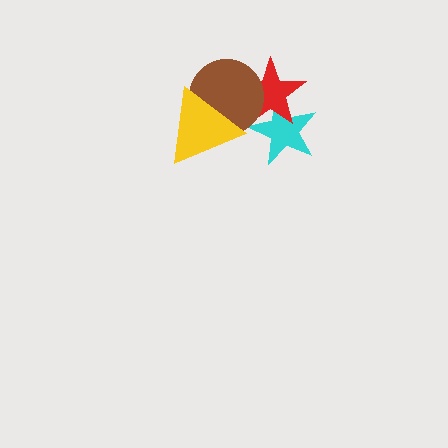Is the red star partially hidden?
Yes, it is partially covered by another shape.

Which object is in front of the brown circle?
The yellow triangle is in front of the brown circle.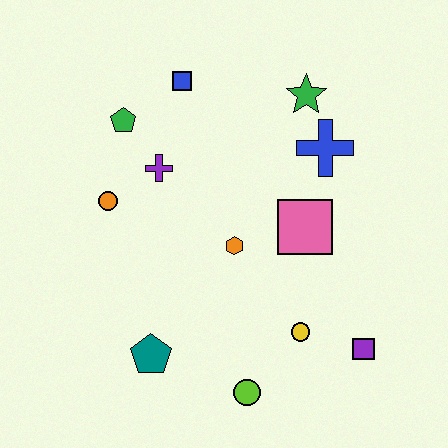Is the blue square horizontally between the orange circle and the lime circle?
Yes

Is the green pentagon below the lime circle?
No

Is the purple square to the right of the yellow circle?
Yes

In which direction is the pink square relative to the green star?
The pink square is below the green star.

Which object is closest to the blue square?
The green pentagon is closest to the blue square.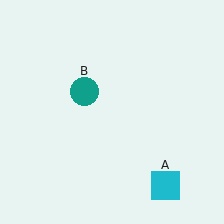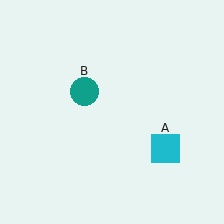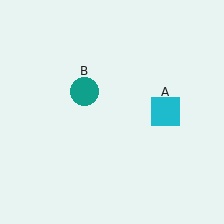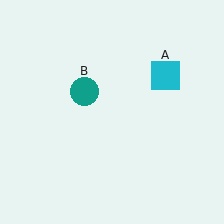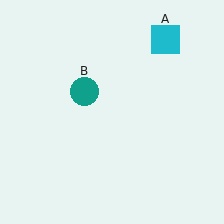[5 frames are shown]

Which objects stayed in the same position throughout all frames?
Teal circle (object B) remained stationary.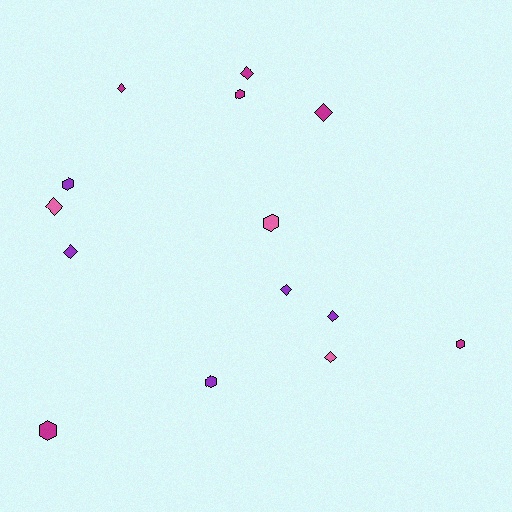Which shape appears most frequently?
Diamond, with 8 objects.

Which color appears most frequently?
Magenta, with 6 objects.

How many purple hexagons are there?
There are 2 purple hexagons.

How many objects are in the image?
There are 14 objects.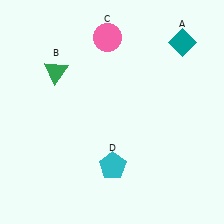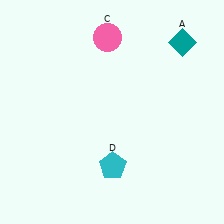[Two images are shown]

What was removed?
The green triangle (B) was removed in Image 2.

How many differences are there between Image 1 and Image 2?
There is 1 difference between the two images.